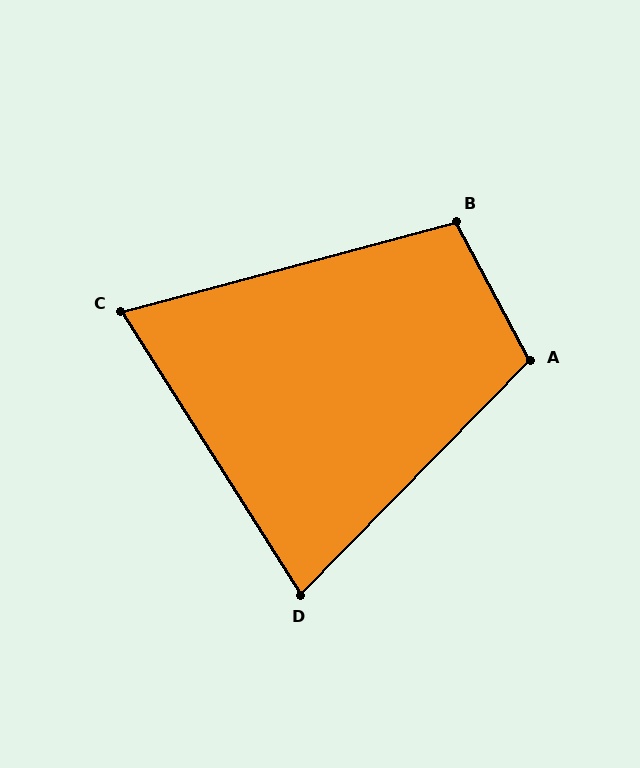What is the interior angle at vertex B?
Approximately 103 degrees (obtuse).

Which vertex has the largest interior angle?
A, at approximately 107 degrees.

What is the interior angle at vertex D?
Approximately 77 degrees (acute).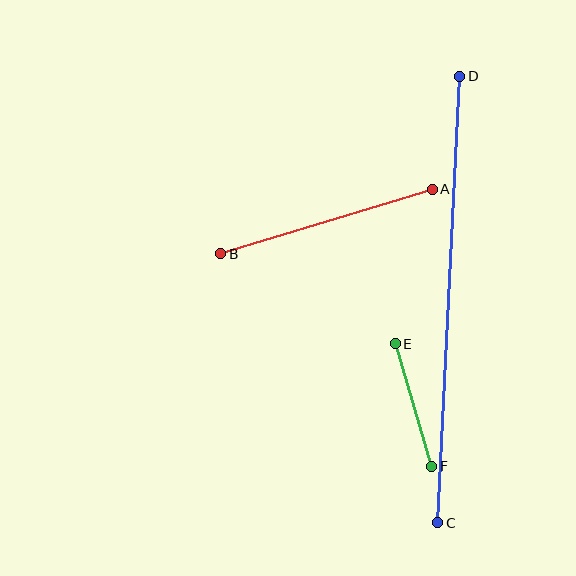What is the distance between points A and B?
The distance is approximately 221 pixels.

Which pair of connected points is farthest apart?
Points C and D are farthest apart.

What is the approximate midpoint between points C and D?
The midpoint is at approximately (449, 299) pixels.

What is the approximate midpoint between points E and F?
The midpoint is at approximately (414, 405) pixels.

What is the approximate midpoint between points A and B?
The midpoint is at approximately (326, 222) pixels.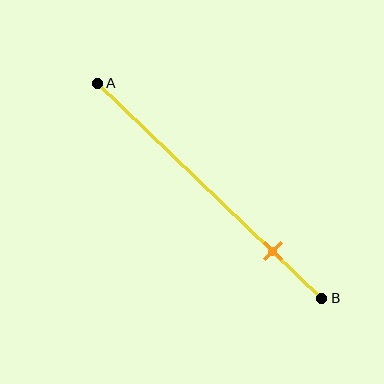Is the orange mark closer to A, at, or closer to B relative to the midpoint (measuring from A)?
The orange mark is closer to point B than the midpoint of segment AB.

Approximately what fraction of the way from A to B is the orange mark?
The orange mark is approximately 80% of the way from A to B.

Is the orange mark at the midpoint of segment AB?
No, the mark is at about 80% from A, not at the 50% midpoint.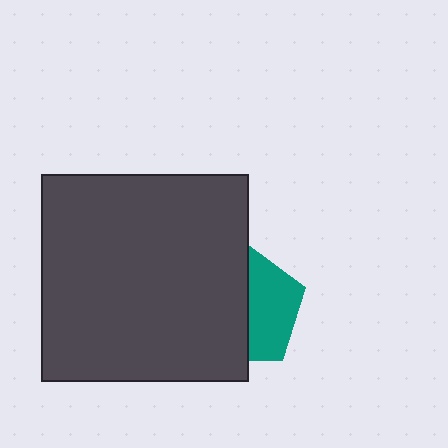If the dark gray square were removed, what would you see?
You would see the complete teal pentagon.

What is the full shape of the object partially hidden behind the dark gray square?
The partially hidden object is a teal pentagon.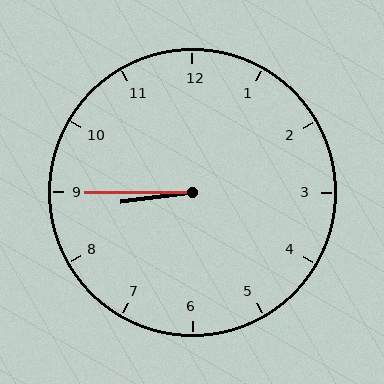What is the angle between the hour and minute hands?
Approximately 8 degrees.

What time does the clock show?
8:45.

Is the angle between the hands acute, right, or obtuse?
It is acute.